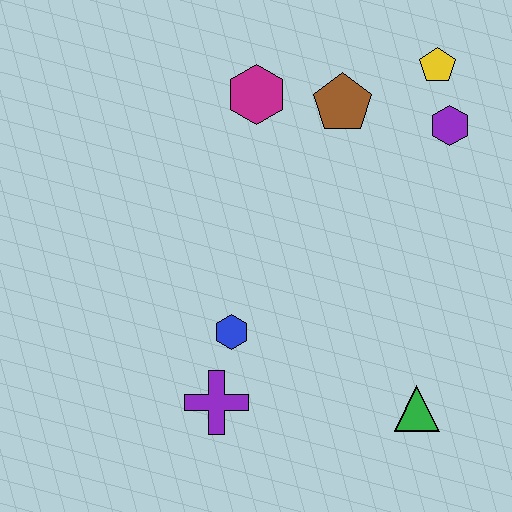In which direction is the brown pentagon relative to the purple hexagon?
The brown pentagon is to the left of the purple hexagon.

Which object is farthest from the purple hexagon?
The purple cross is farthest from the purple hexagon.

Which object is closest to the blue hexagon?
The purple cross is closest to the blue hexagon.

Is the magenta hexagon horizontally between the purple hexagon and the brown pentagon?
No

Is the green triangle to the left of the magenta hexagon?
No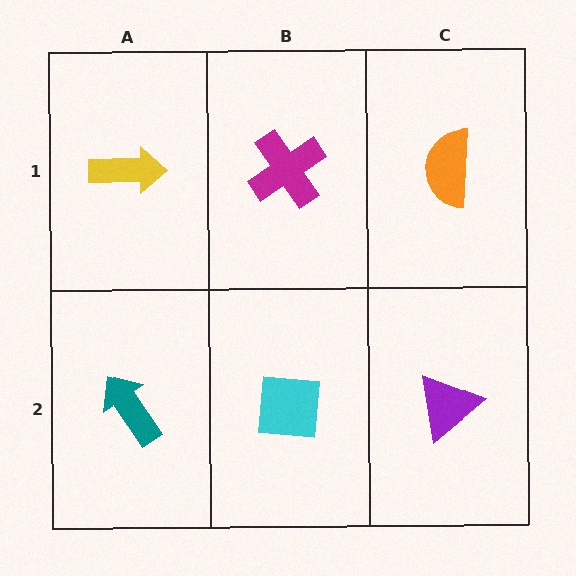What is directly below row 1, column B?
A cyan square.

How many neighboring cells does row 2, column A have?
2.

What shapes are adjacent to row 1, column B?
A cyan square (row 2, column B), a yellow arrow (row 1, column A), an orange semicircle (row 1, column C).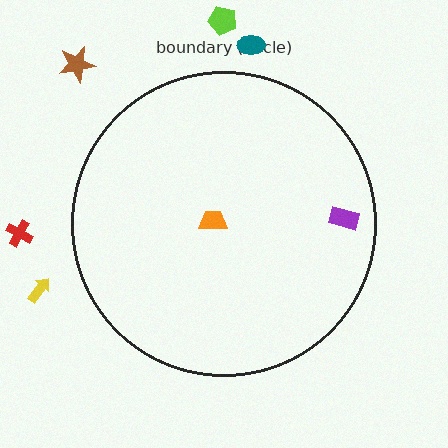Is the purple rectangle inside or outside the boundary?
Inside.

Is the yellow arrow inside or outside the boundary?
Outside.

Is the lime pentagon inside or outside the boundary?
Outside.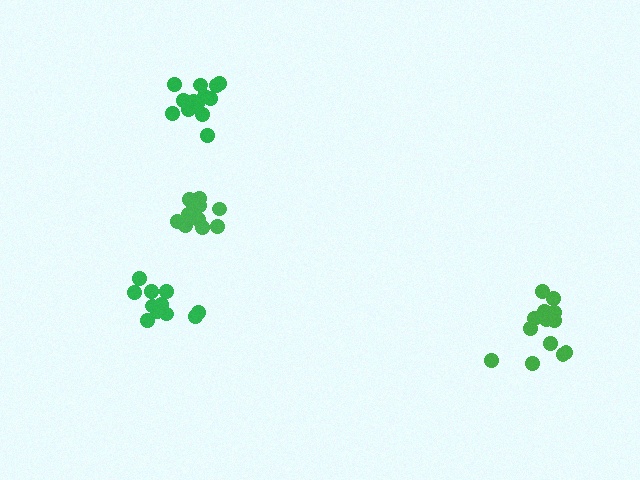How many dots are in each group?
Group 1: 13 dots, Group 2: 11 dots, Group 3: 13 dots, Group 4: 13 dots (50 total).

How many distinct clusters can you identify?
There are 4 distinct clusters.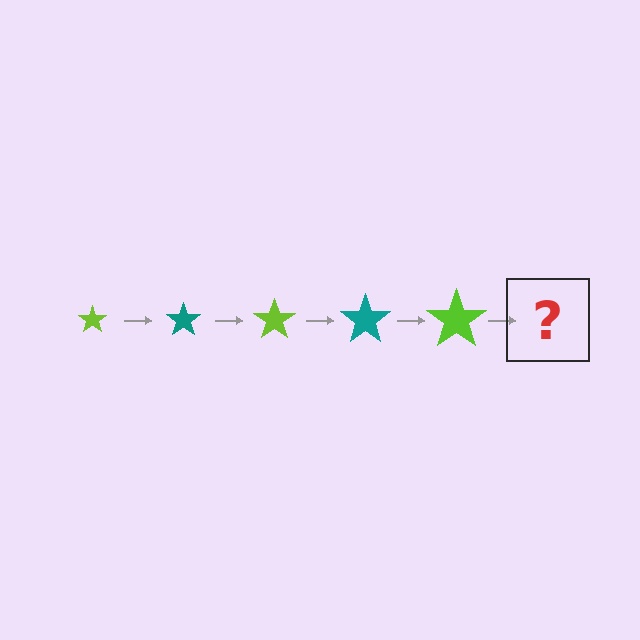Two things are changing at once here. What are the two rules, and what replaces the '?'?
The two rules are that the star grows larger each step and the color cycles through lime and teal. The '?' should be a teal star, larger than the previous one.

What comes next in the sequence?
The next element should be a teal star, larger than the previous one.